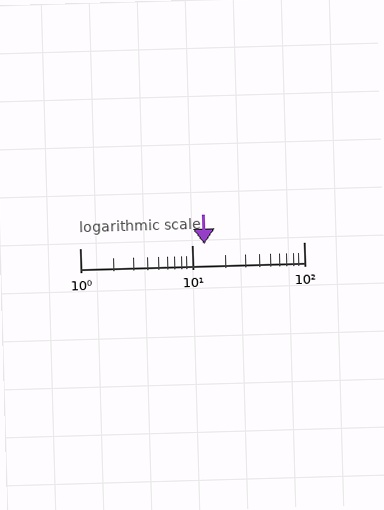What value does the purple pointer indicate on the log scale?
The pointer indicates approximately 13.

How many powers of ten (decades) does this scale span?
The scale spans 2 decades, from 1 to 100.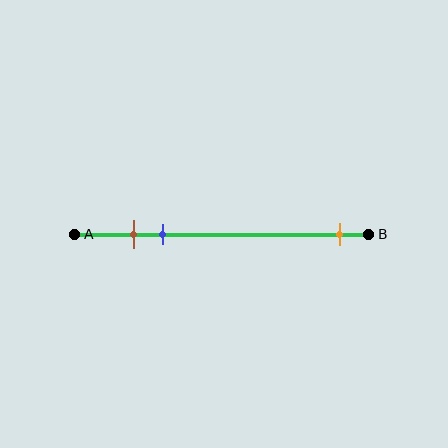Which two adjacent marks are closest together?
The brown and blue marks are the closest adjacent pair.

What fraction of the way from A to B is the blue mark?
The blue mark is approximately 30% (0.3) of the way from A to B.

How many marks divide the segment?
There are 3 marks dividing the segment.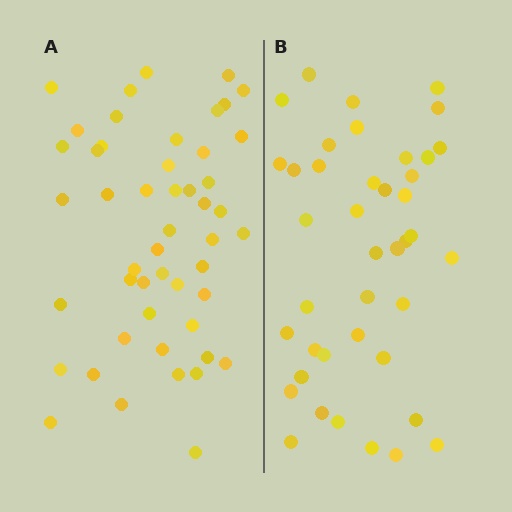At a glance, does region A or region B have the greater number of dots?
Region A (the left region) has more dots.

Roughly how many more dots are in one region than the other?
Region A has roughly 8 or so more dots than region B.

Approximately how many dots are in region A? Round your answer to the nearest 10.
About 50 dots. (The exact count is 49, which rounds to 50.)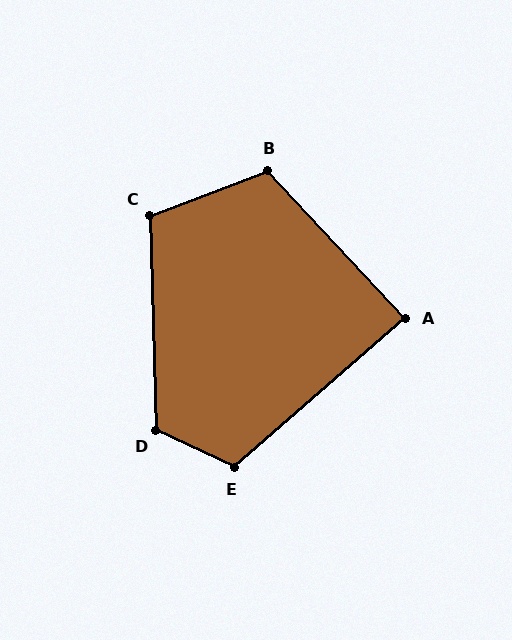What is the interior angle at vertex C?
Approximately 109 degrees (obtuse).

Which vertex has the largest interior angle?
D, at approximately 117 degrees.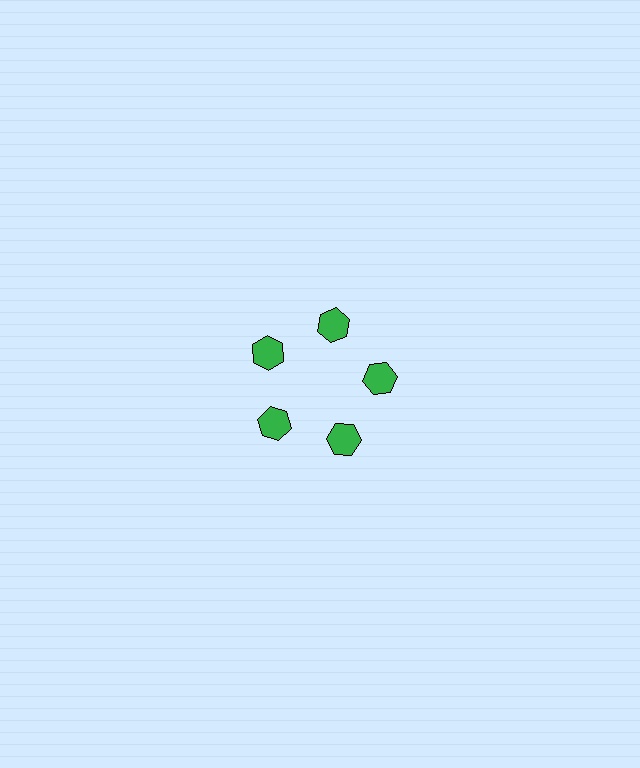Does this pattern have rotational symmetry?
Yes, this pattern has 5-fold rotational symmetry. It looks the same after rotating 72 degrees around the center.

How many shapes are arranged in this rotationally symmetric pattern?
There are 5 shapes, arranged in 5 groups of 1.